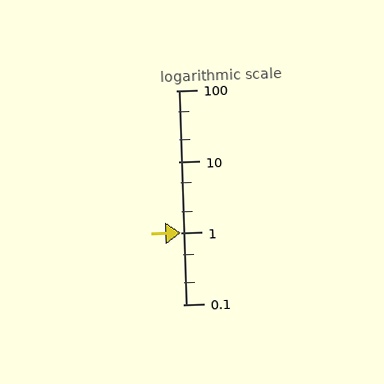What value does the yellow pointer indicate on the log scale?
The pointer indicates approximately 1.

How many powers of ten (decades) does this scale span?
The scale spans 3 decades, from 0.1 to 100.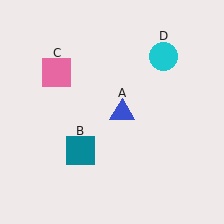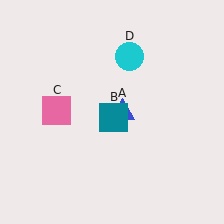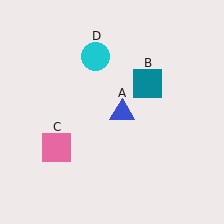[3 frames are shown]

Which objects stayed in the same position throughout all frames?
Blue triangle (object A) remained stationary.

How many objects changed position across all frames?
3 objects changed position: teal square (object B), pink square (object C), cyan circle (object D).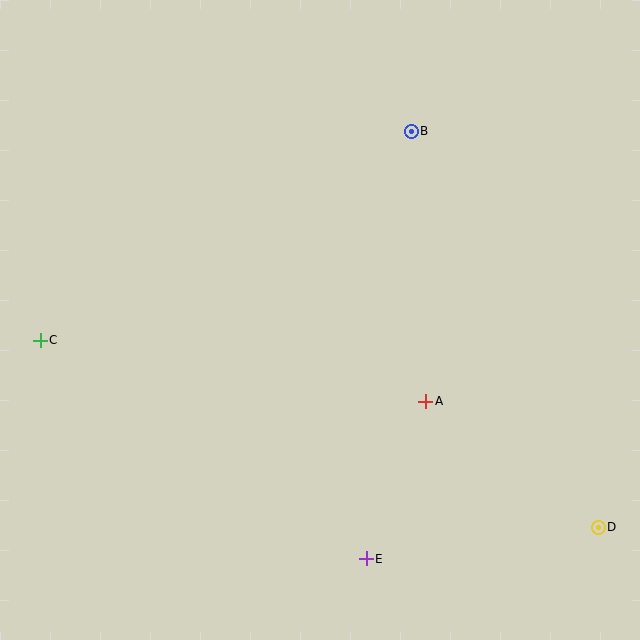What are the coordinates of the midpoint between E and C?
The midpoint between E and C is at (203, 450).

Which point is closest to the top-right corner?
Point B is closest to the top-right corner.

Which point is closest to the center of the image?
Point A at (426, 401) is closest to the center.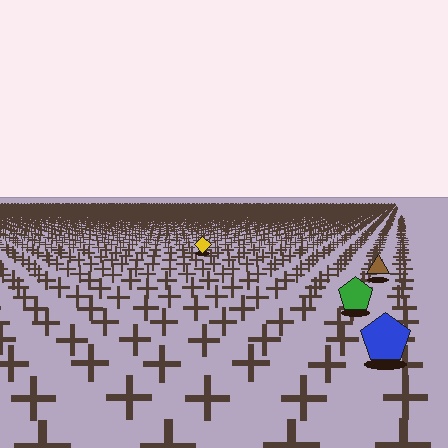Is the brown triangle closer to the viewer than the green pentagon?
No. The green pentagon is closer — you can tell from the texture gradient: the ground texture is coarser near it.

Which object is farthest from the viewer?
The yellow diamond is farthest from the viewer. It appears smaller and the ground texture around it is denser.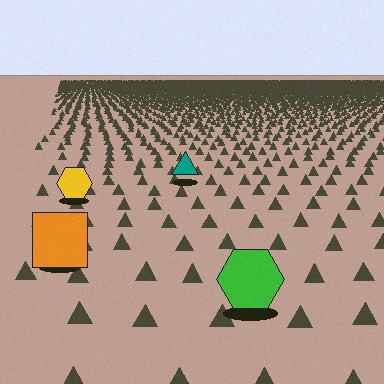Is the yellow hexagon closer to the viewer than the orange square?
No. The orange square is closer — you can tell from the texture gradient: the ground texture is coarser near it.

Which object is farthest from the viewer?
The teal triangle is farthest from the viewer. It appears smaller and the ground texture around it is denser.